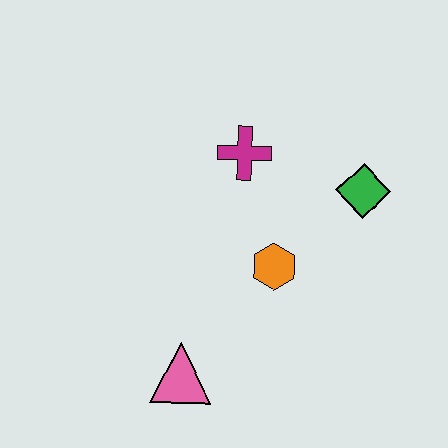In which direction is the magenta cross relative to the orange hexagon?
The magenta cross is above the orange hexagon.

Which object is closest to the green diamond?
The orange hexagon is closest to the green diamond.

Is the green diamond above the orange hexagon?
Yes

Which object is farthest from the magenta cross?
The pink triangle is farthest from the magenta cross.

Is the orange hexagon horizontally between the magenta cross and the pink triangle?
No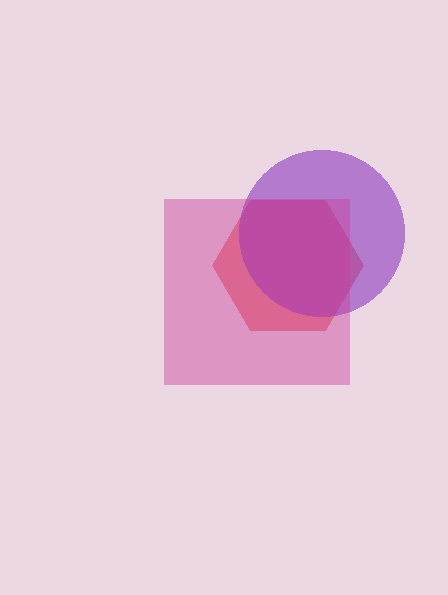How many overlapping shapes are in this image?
There are 3 overlapping shapes in the image.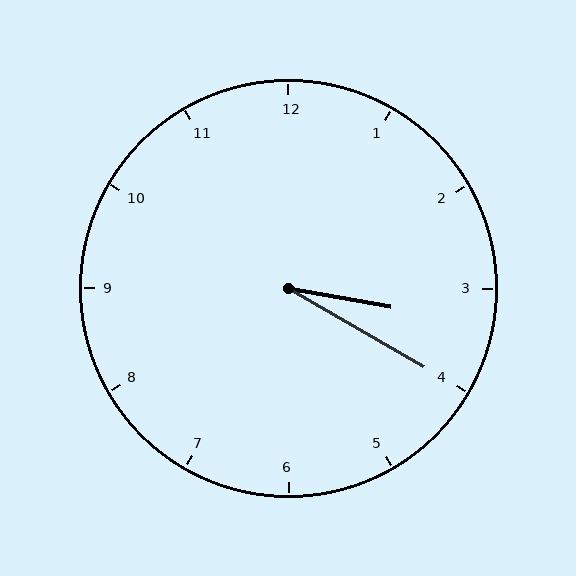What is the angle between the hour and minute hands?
Approximately 20 degrees.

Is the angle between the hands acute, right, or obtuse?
It is acute.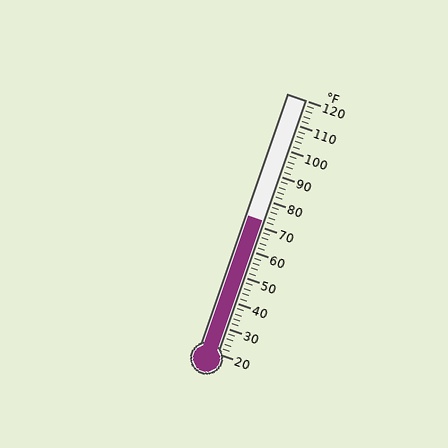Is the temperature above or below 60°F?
The temperature is above 60°F.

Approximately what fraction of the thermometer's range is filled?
The thermometer is filled to approximately 50% of its range.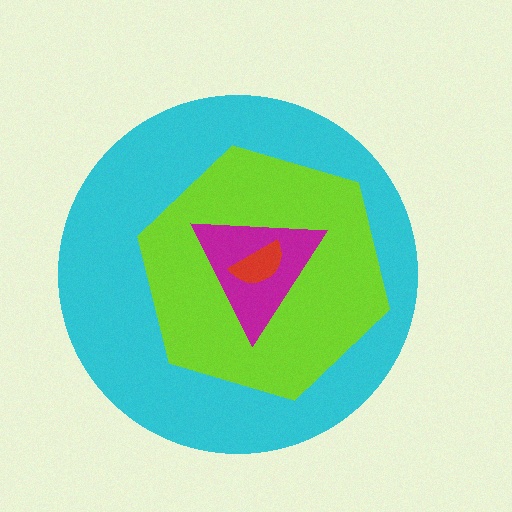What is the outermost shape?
The cyan circle.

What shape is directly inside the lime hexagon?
The magenta triangle.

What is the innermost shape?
The red semicircle.